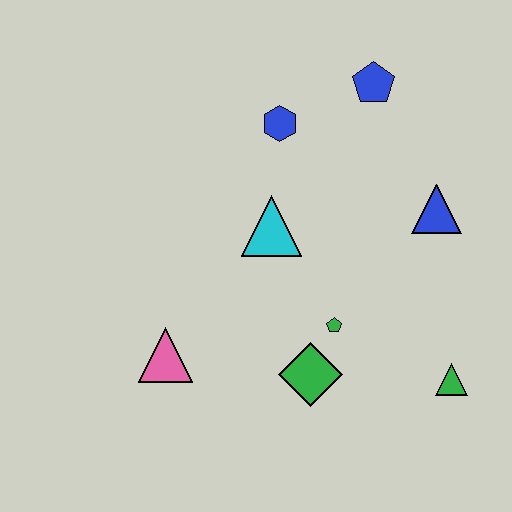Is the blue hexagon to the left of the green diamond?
Yes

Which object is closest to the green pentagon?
The green diamond is closest to the green pentagon.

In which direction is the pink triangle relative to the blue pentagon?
The pink triangle is below the blue pentagon.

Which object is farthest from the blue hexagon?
The green triangle is farthest from the blue hexagon.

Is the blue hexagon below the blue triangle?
No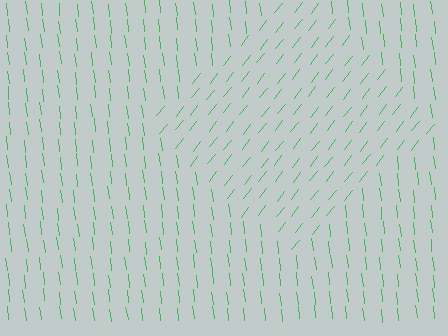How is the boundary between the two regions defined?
The boundary is defined purely by a change in line orientation (approximately 45 degrees difference). All lines are the same color and thickness.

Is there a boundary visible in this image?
Yes, there is a texture boundary formed by a change in line orientation.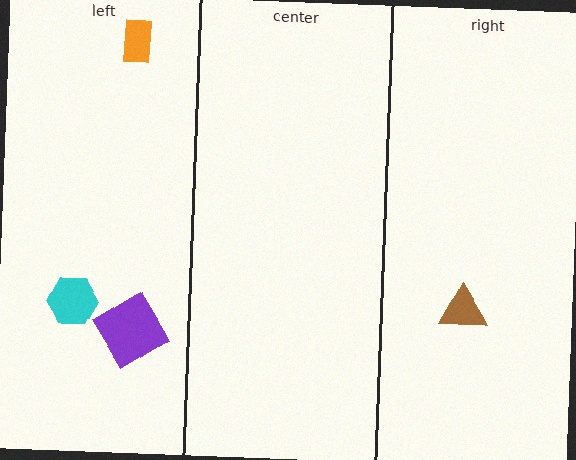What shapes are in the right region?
The brown triangle.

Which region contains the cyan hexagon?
The left region.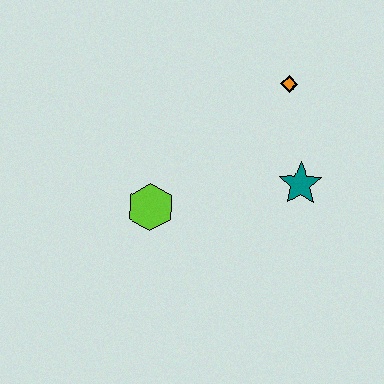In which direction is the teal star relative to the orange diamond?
The teal star is below the orange diamond.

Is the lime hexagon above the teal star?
No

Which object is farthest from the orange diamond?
The lime hexagon is farthest from the orange diamond.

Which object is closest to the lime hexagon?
The teal star is closest to the lime hexagon.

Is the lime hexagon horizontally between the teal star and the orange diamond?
No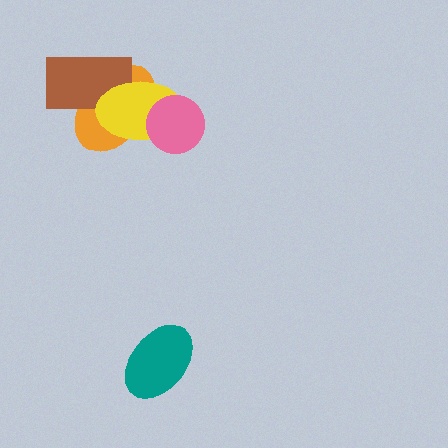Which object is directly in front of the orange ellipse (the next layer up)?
The brown rectangle is directly in front of the orange ellipse.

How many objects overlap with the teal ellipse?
0 objects overlap with the teal ellipse.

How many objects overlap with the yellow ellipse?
3 objects overlap with the yellow ellipse.